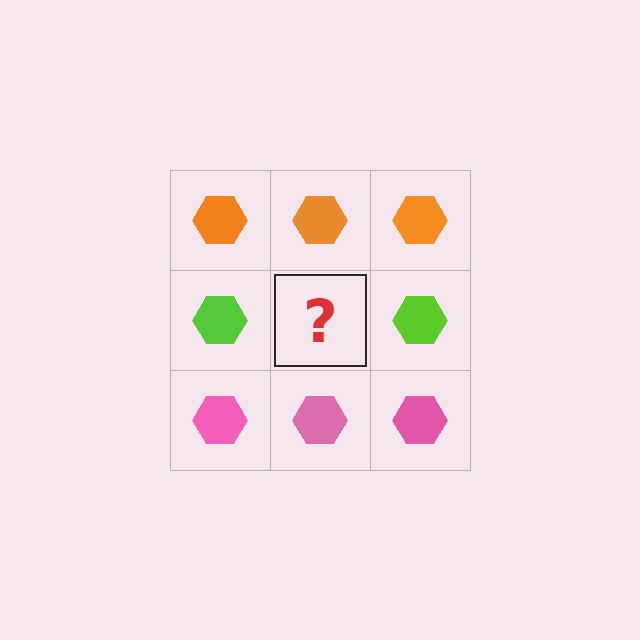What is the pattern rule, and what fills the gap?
The rule is that each row has a consistent color. The gap should be filled with a lime hexagon.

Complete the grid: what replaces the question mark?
The question mark should be replaced with a lime hexagon.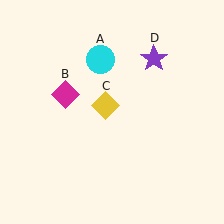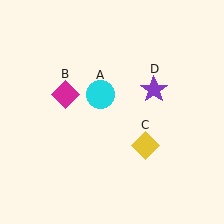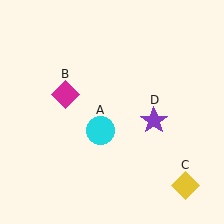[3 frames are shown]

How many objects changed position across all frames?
3 objects changed position: cyan circle (object A), yellow diamond (object C), purple star (object D).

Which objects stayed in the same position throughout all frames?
Magenta diamond (object B) remained stationary.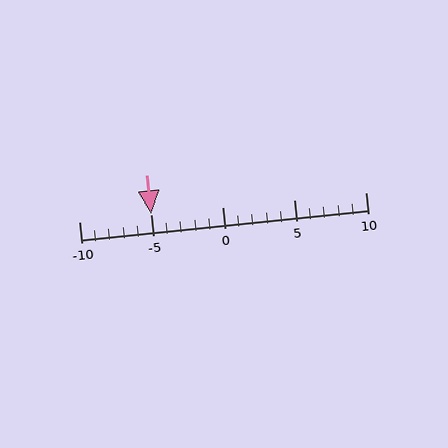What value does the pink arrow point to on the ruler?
The pink arrow points to approximately -5.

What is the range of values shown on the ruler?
The ruler shows values from -10 to 10.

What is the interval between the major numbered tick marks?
The major tick marks are spaced 5 units apart.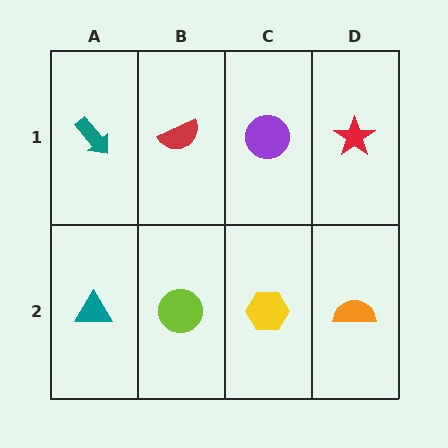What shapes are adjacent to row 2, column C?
A purple circle (row 1, column C), a lime circle (row 2, column B), an orange semicircle (row 2, column D).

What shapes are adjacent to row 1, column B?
A lime circle (row 2, column B), a teal arrow (row 1, column A), a purple circle (row 1, column C).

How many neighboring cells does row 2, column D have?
2.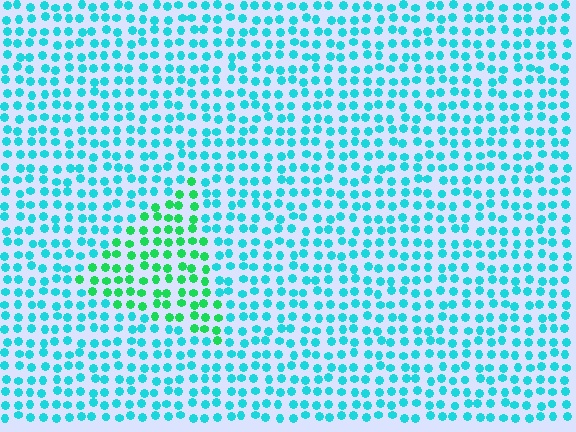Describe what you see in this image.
The image is filled with small cyan elements in a uniform arrangement. A triangle-shaped region is visible where the elements are tinted to a slightly different hue, forming a subtle color boundary.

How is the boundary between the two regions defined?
The boundary is defined purely by a slight shift in hue (about 43 degrees). Spacing, size, and orientation are identical on both sides.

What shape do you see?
I see a triangle.